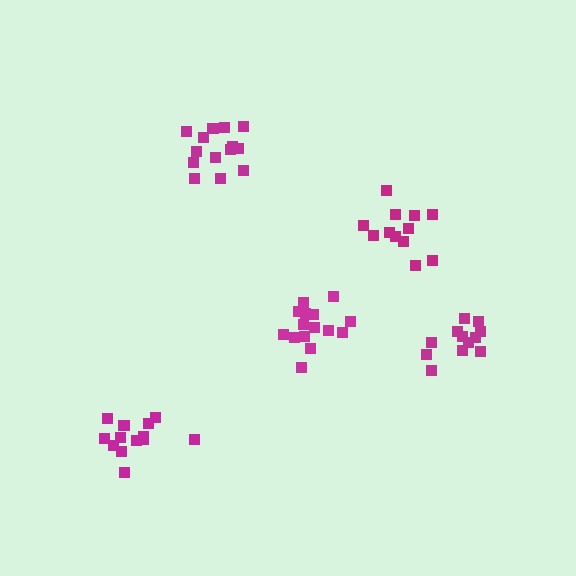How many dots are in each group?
Group 1: 15 dots, Group 2: 12 dots, Group 3: 14 dots, Group 4: 15 dots, Group 5: 12 dots (68 total).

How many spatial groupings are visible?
There are 5 spatial groupings.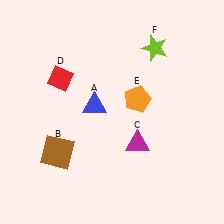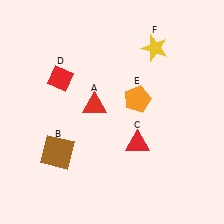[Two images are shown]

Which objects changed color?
A changed from blue to red. C changed from magenta to red. F changed from lime to yellow.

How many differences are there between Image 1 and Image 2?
There are 3 differences between the two images.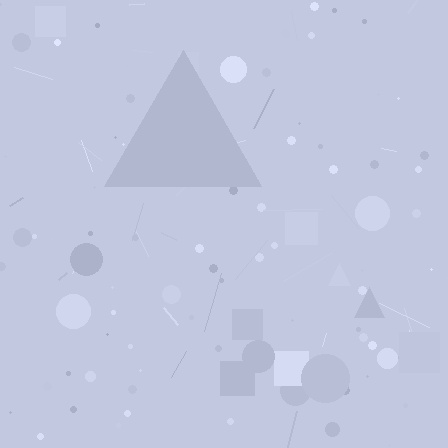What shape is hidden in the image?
A triangle is hidden in the image.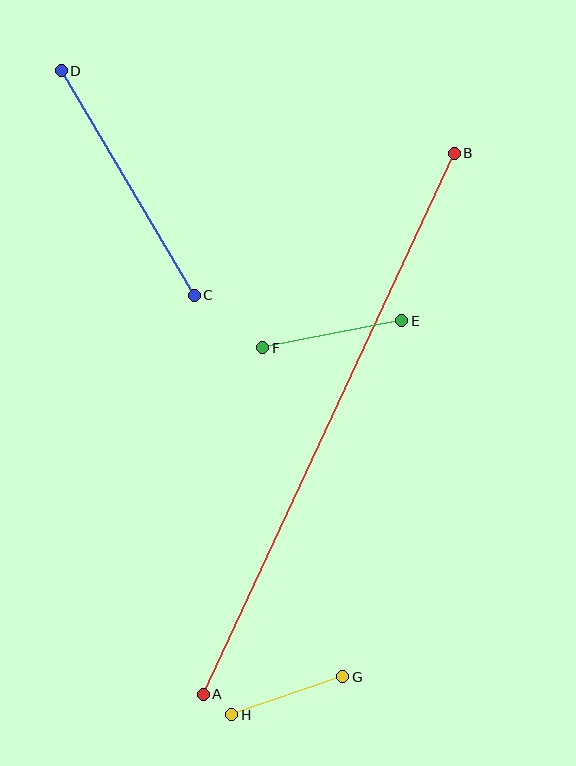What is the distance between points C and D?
The distance is approximately 261 pixels.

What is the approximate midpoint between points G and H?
The midpoint is at approximately (287, 696) pixels.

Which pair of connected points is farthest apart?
Points A and B are farthest apart.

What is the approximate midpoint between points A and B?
The midpoint is at approximately (329, 424) pixels.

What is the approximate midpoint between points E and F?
The midpoint is at approximately (332, 334) pixels.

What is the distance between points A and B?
The distance is approximately 596 pixels.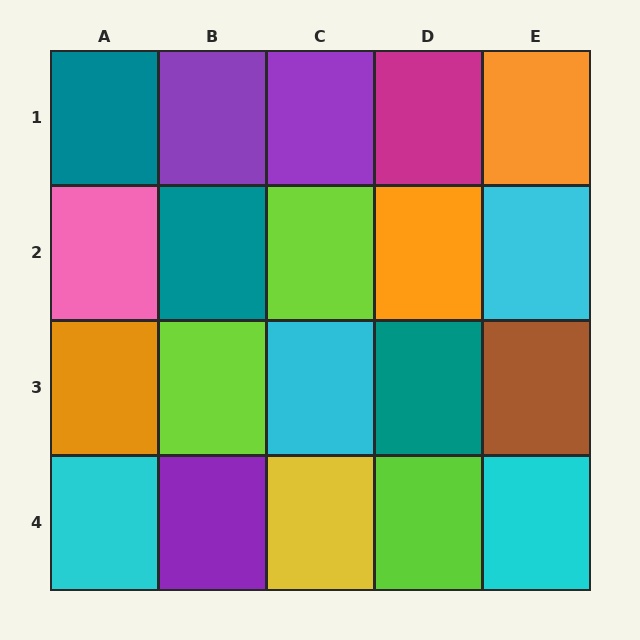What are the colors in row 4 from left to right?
Cyan, purple, yellow, lime, cyan.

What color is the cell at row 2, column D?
Orange.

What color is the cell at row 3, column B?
Lime.